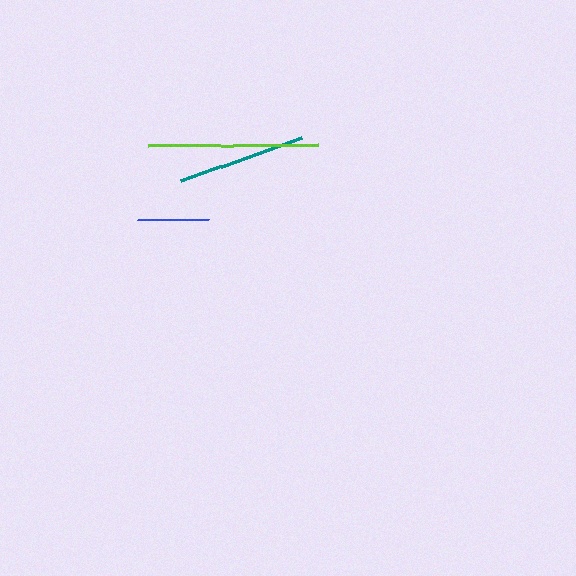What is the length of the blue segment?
The blue segment is approximately 71 pixels long.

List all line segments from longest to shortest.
From longest to shortest: lime, teal, blue.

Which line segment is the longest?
The lime line is the longest at approximately 170 pixels.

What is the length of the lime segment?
The lime segment is approximately 170 pixels long.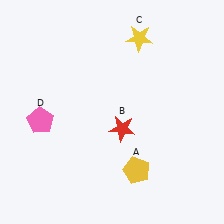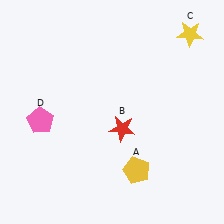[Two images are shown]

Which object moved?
The yellow star (C) moved right.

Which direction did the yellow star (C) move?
The yellow star (C) moved right.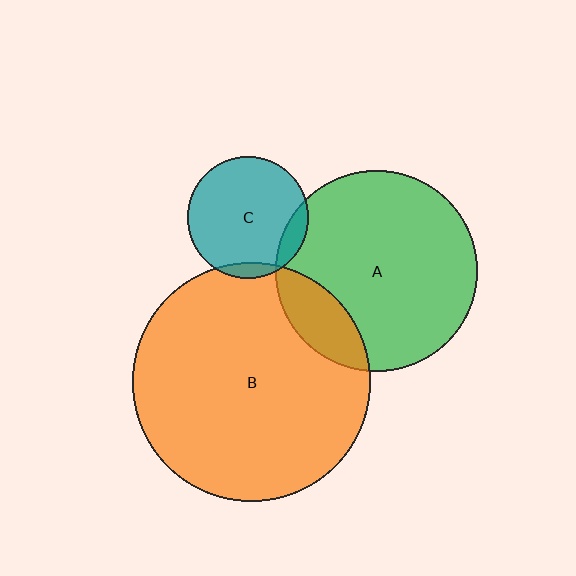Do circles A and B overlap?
Yes.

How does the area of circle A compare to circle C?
Approximately 2.7 times.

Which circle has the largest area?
Circle B (orange).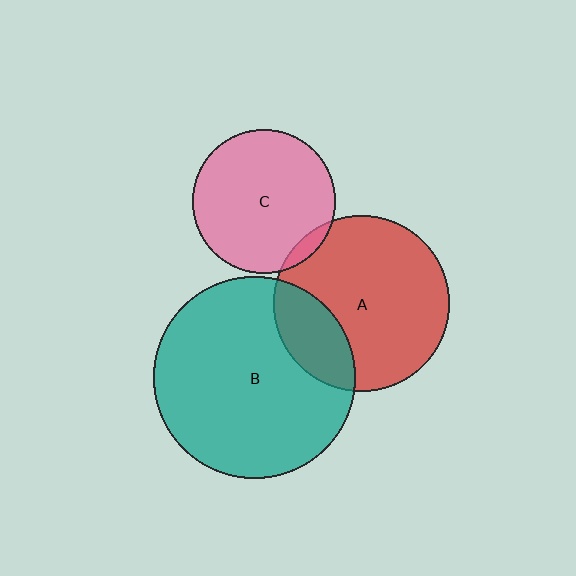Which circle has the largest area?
Circle B (teal).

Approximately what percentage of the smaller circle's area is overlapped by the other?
Approximately 25%.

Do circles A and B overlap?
Yes.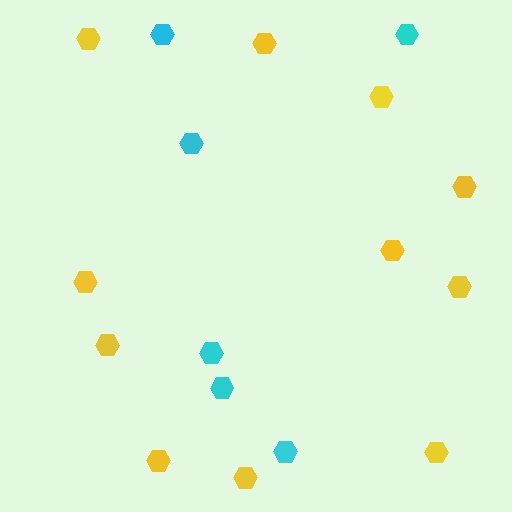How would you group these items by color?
There are 2 groups: one group of yellow hexagons (11) and one group of cyan hexagons (6).